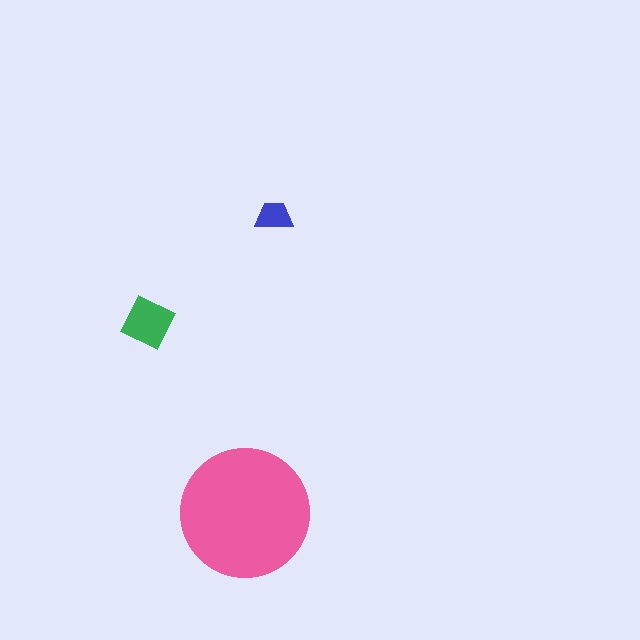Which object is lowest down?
The pink circle is bottommost.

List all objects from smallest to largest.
The blue trapezoid, the green diamond, the pink circle.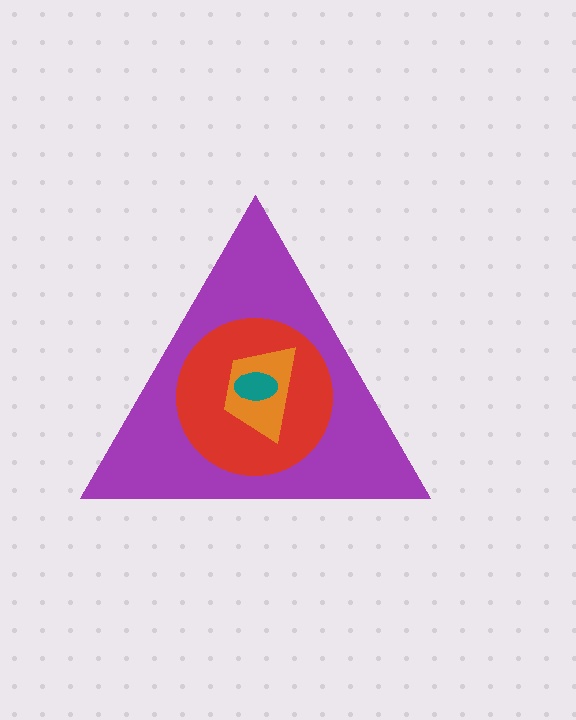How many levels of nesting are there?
4.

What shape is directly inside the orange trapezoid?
The teal ellipse.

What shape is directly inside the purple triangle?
The red circle.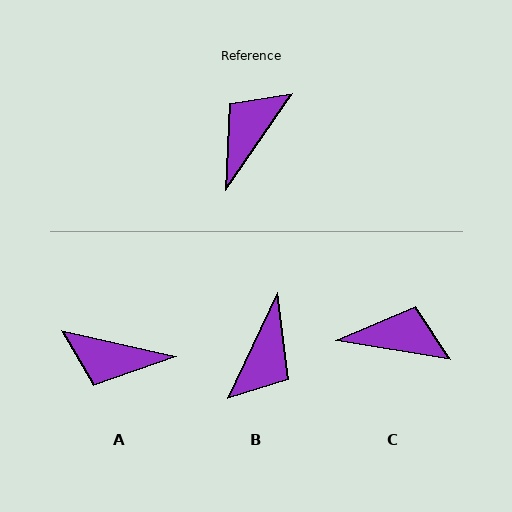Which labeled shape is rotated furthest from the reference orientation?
B, about 171 degrees away.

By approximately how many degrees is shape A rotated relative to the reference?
Approximately 112 degrees counter-clockwise.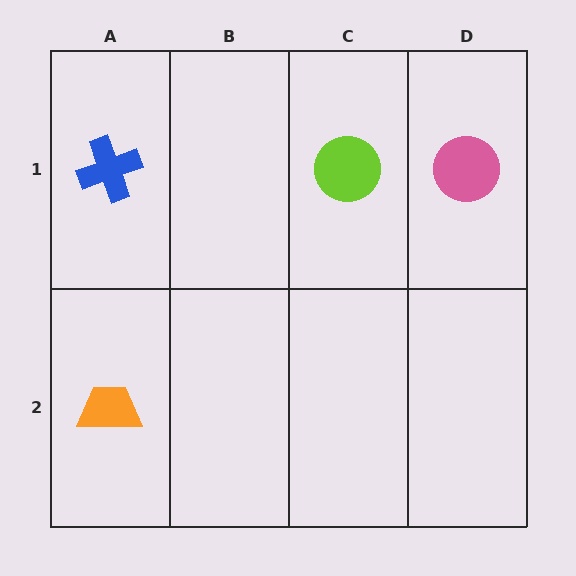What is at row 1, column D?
A pink circle.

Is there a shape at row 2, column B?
No, that cell is empty.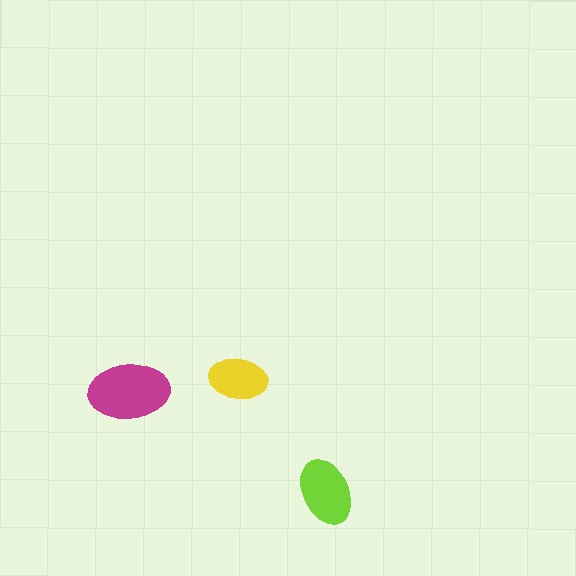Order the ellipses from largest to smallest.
the magenta one, the lime one, the yellow one.